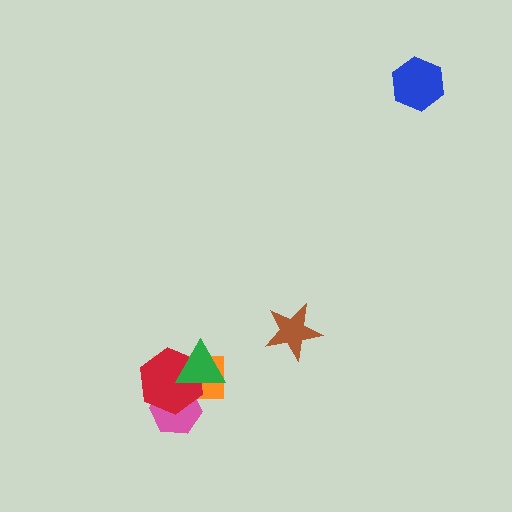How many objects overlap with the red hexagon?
3 objects overlap with the red hexagon.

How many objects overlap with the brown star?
0 objects overlap with the brown star.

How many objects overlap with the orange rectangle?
3 objects overlap with the orange rectangle.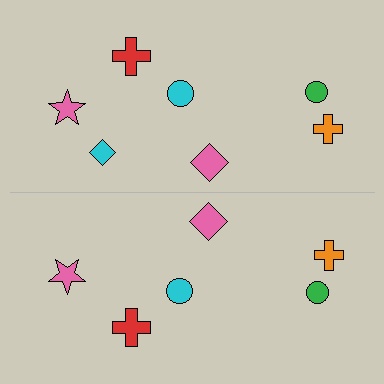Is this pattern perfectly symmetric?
No, the pattern is not perfectly symmetric. A cyan diamond is missing from the bottom side.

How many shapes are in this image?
There are 13 shapes in this image.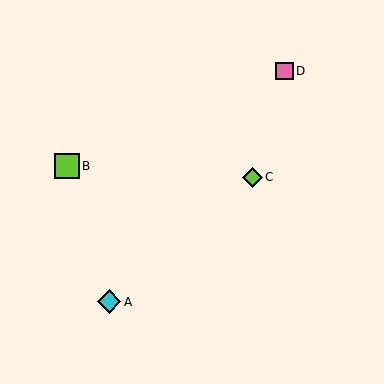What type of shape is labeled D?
Shape D is a pink square.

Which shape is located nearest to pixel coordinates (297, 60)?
The pink square (labeled D) at (284, 71) is nearest to that location.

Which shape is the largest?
The lime square (labeled B) is the largest.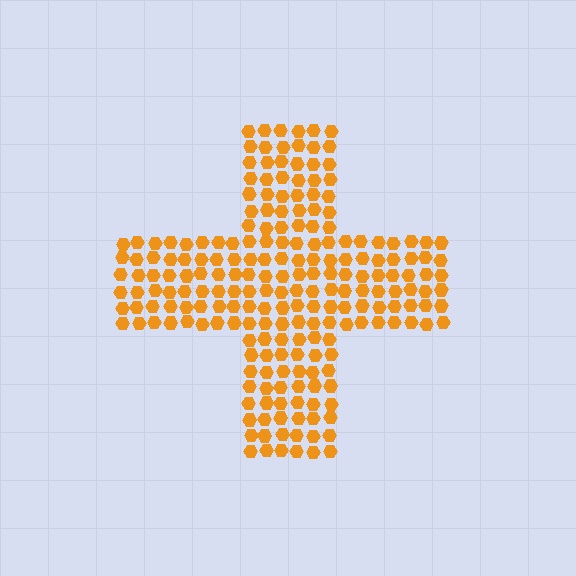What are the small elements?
The small elements are hexagons.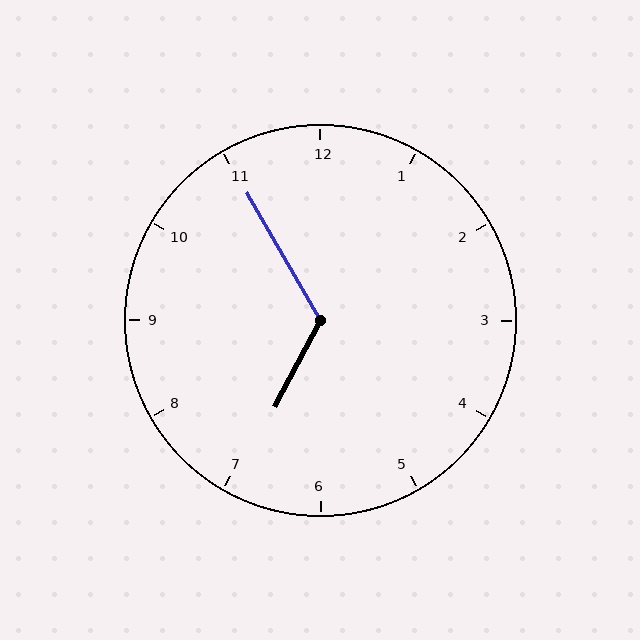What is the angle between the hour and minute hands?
Approximately 122 degrees.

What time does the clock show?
6:55.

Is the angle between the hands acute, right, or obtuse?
It is obtuse.